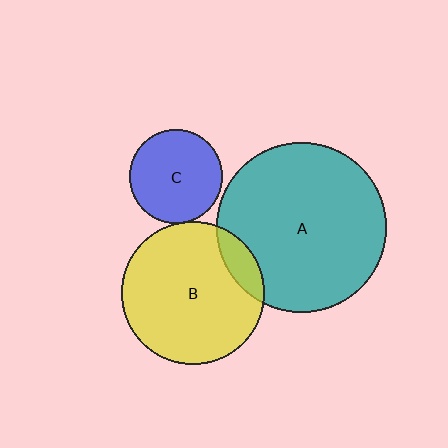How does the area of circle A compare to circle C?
Approximately 3.3 times.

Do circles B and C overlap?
Yes.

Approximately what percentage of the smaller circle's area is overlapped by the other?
Approximately 5%.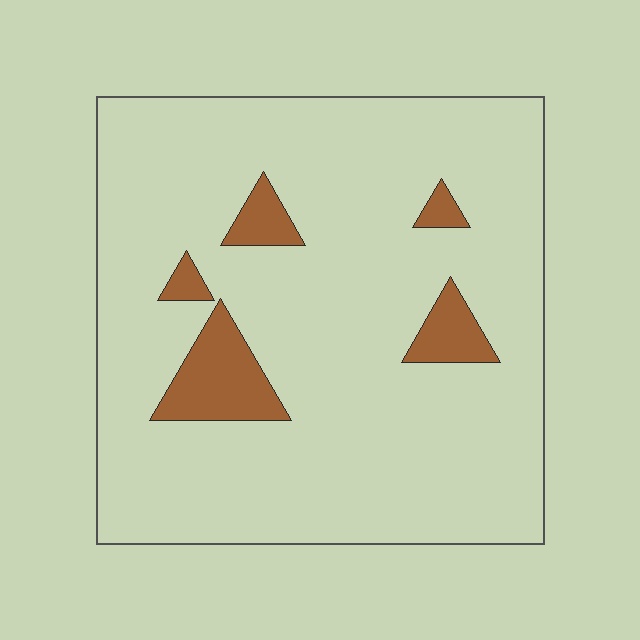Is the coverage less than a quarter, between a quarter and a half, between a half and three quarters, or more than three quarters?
Less than a quarter.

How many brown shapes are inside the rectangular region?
5.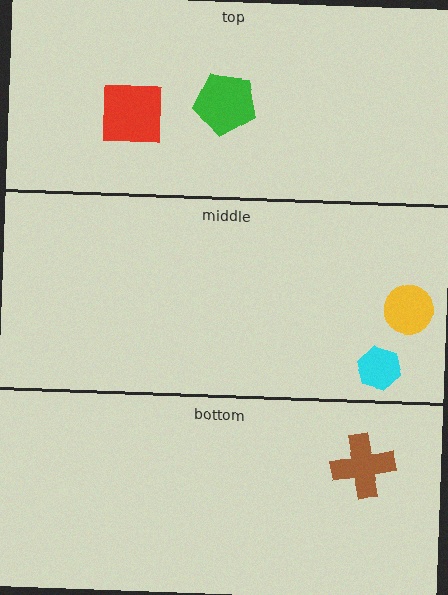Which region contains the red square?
The top region.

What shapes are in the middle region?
The yellow circle, the cyan hexagon.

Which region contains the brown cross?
The bottom region.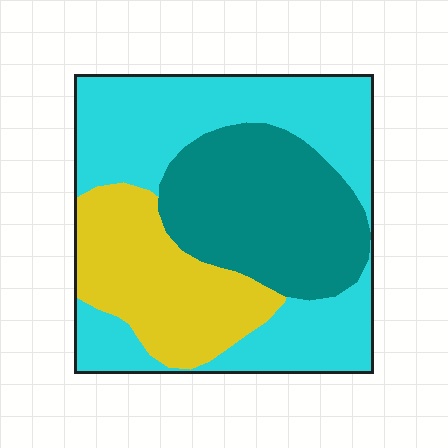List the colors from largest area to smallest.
From largest to smallest: cyan, teal, yellow.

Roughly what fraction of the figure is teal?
Teal covers about 30% of the figure.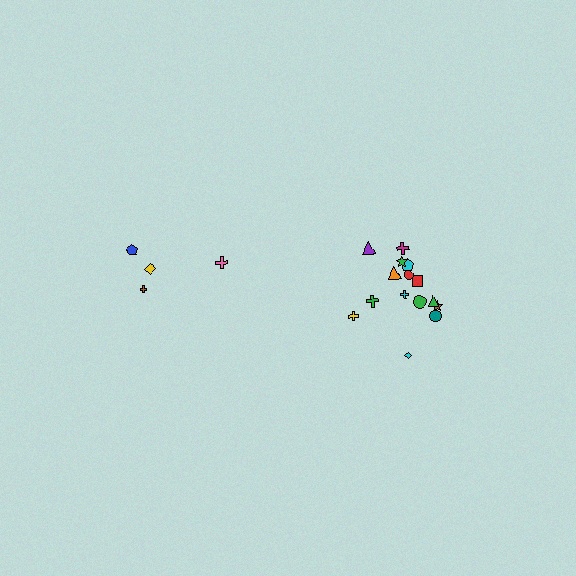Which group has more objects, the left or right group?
The right group.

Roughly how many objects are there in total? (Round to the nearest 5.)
Roughly 20 objects in total.